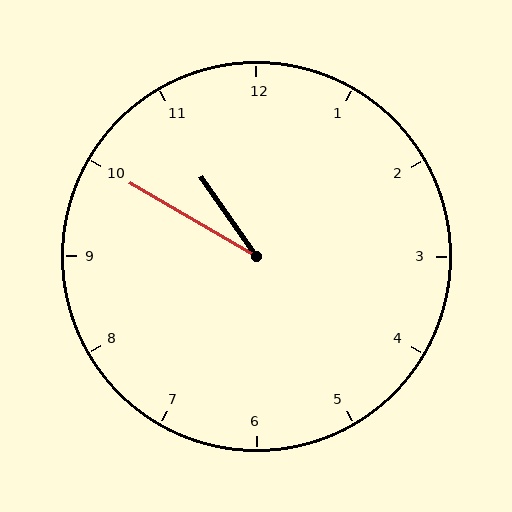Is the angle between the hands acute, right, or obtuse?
It is acute.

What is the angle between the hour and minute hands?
Approximately 25 degrees.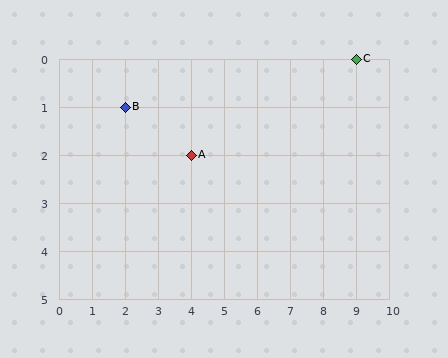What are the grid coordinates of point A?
Point A is at grid coordinates (4, 2).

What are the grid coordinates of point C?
Point C is at grid coordinates (9, 0).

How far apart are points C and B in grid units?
Points C and B are 7 columns and 1 row apart (about 7.1 grid units diagonally).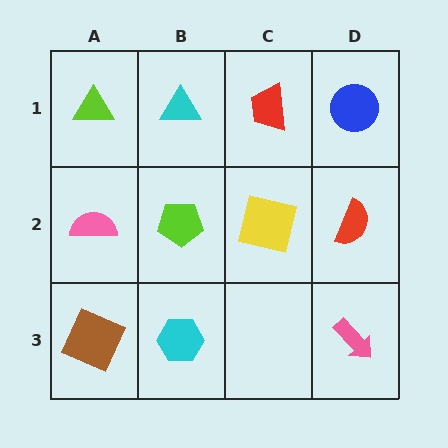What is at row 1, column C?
A red trapezoid.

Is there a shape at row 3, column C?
No, that cell is empty.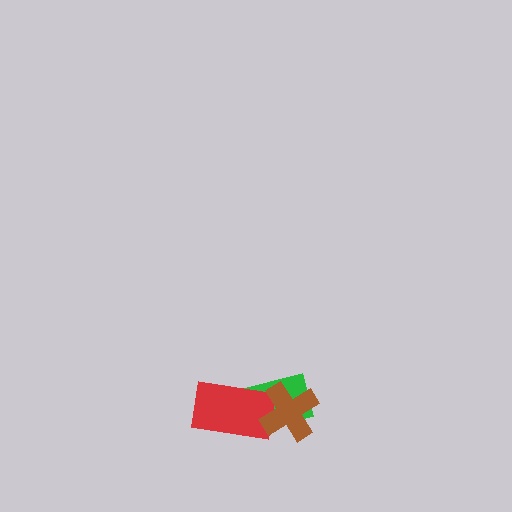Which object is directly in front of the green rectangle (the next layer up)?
The red rectangle is directly in front of the green rectangle.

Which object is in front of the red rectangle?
The brown cross is in front of the red rectangle.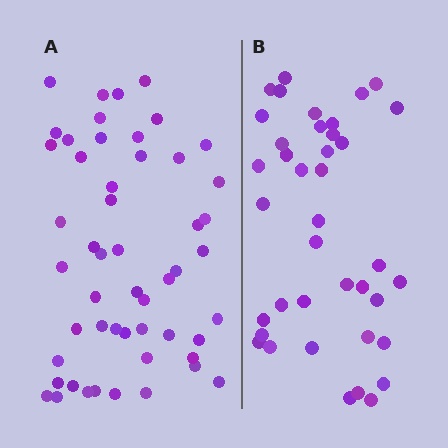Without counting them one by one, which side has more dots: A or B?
Region A (the left region) has more dots.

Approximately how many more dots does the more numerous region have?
Region A has approximately 15 more dots than region B.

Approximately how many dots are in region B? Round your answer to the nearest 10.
About 40 dots. (The exact count is 39, which rounds to 40.)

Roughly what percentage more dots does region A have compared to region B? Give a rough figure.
About 35% more.